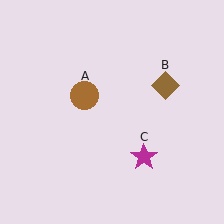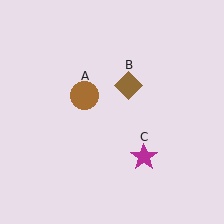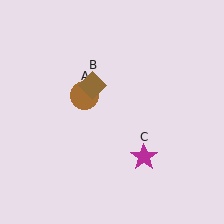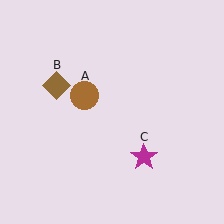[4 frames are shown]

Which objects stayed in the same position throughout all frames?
Brown circle (object A) and magenta star (object C) remained stationary.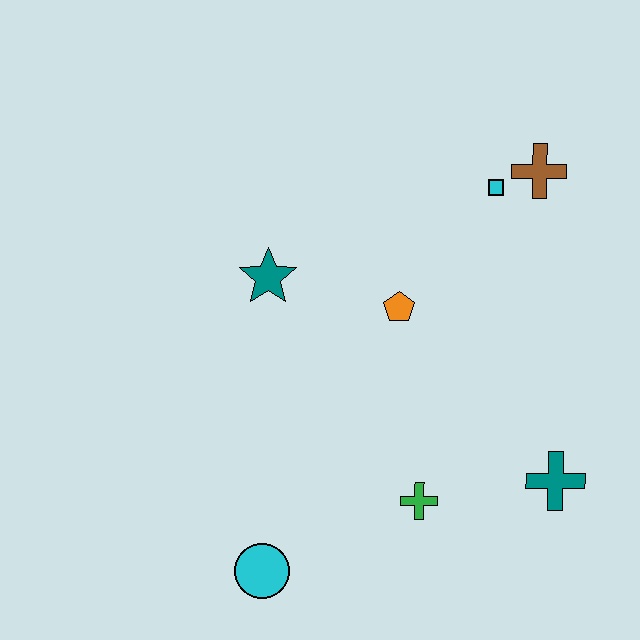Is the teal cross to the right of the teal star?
Yes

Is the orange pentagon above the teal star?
No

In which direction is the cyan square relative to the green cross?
The cyan square is above the green cross.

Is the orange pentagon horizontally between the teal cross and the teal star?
Yes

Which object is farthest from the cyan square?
The cyan circle is farthest from the cyan square.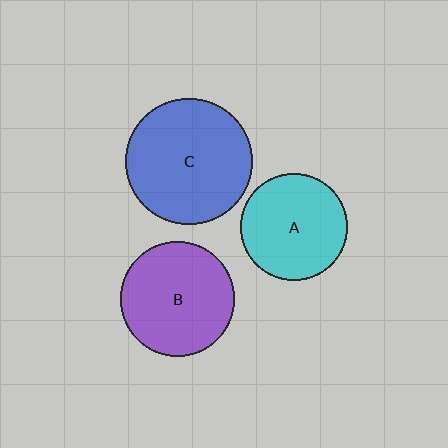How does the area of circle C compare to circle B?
Approximately 1.2 times.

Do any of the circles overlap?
No, none of the circles overlap.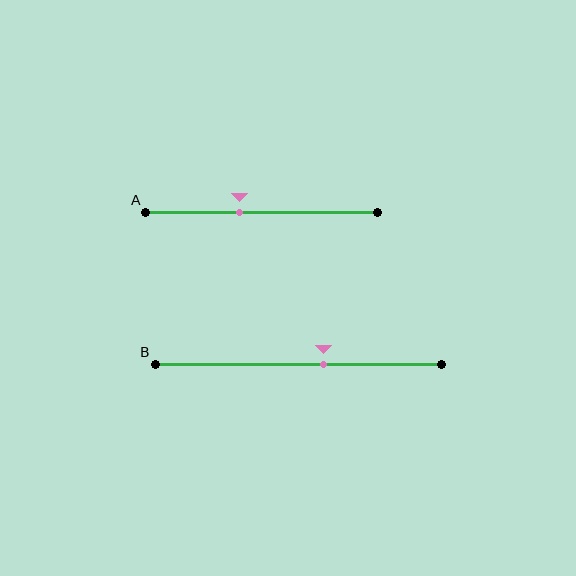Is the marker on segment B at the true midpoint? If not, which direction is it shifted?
No, the marker on segment B is shifted to the right by about 9% of the segment length.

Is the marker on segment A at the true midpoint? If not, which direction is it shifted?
No, the marker on segment A is shifted to the left by about 10% of the segment length.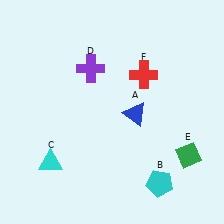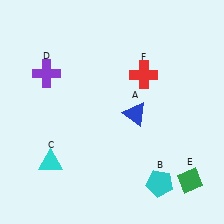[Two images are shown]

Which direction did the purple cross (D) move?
The purple cross (D) moved left.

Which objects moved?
The objects that moved are: the purple cross (D), the green diamond (E).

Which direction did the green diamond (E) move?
The green diamond (E) moved down.